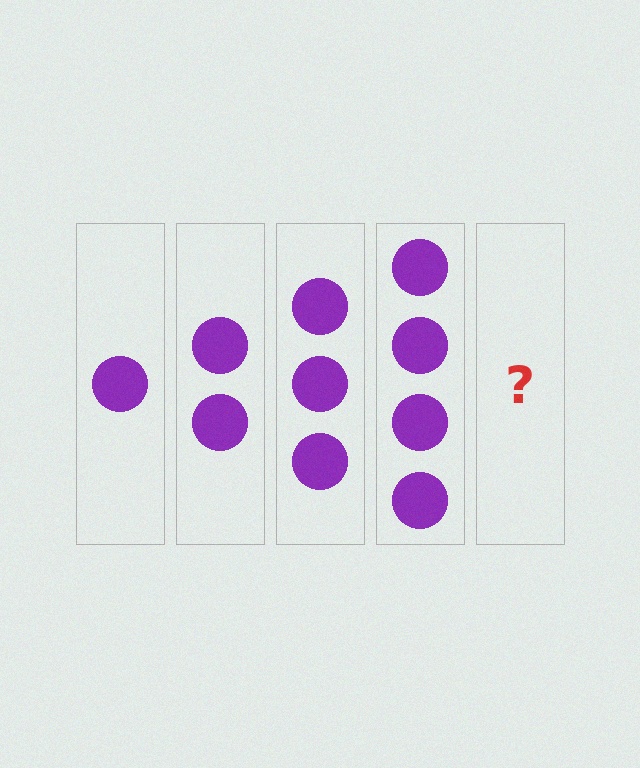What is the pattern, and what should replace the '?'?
The pattern is that each step adds one more circle. The '?' should be 5 circles.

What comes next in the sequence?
The next element should be 5 circles.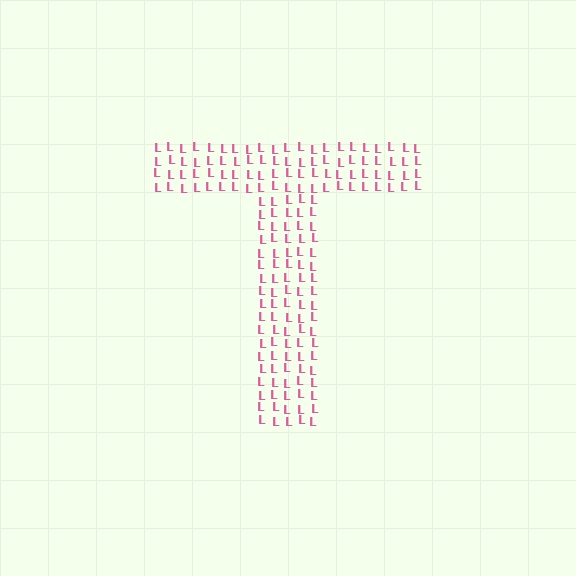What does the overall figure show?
The overall figure shows the letter T.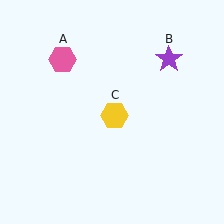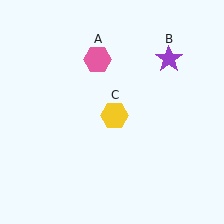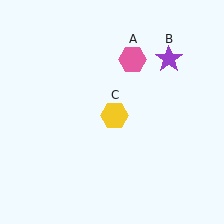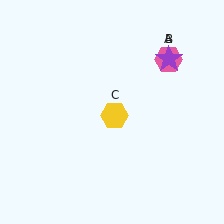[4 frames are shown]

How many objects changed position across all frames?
1 object changed position: pink hexagon (object A).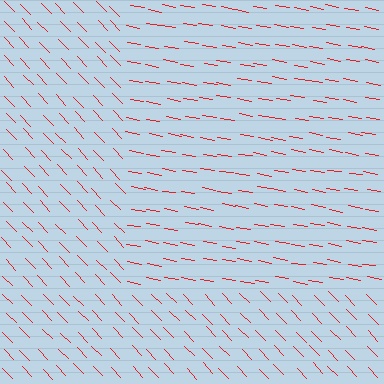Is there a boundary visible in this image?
Yes, there is a texture boundary formed by a change in line orientation.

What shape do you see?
I see a rectangle.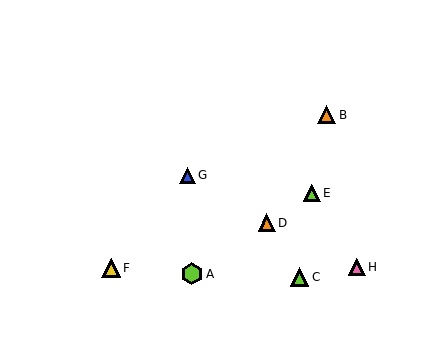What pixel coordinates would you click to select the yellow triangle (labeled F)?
Click at (111, 268) to select the yellow triangle F.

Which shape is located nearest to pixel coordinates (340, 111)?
The orange triangle (labeled B) at (327, 115) is nearest to that location.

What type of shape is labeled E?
Shape E is a lime triangle.